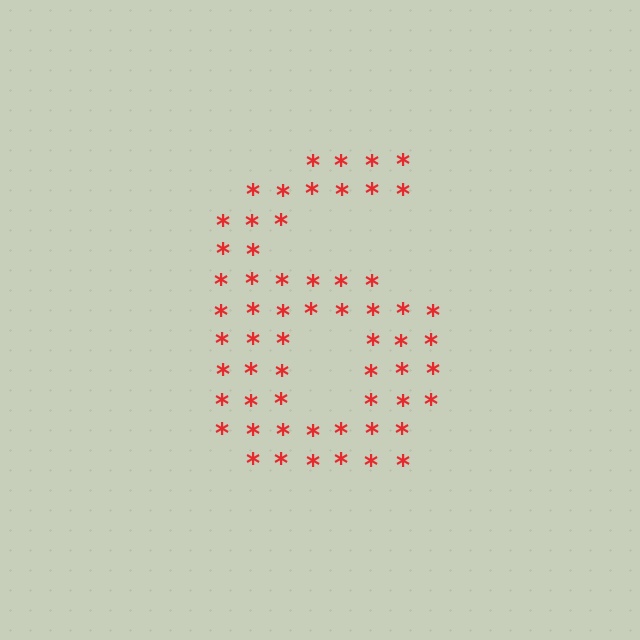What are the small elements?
The small elements are asterisks.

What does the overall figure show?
The overall figure shows the digit 6.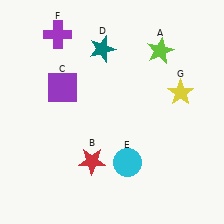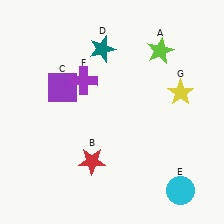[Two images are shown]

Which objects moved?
The objects that moved are: the cyan circle (E), the purple cross (F).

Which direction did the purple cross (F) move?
The purple cross (F) moved down.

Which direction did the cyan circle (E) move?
The cyan circle (E) moved right.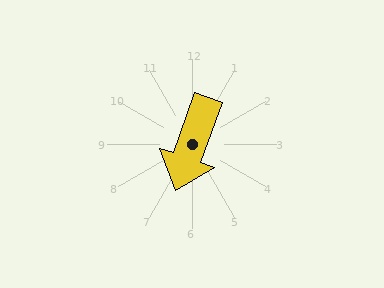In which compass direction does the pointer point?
South.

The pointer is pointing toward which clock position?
Roughly 7 o'clock.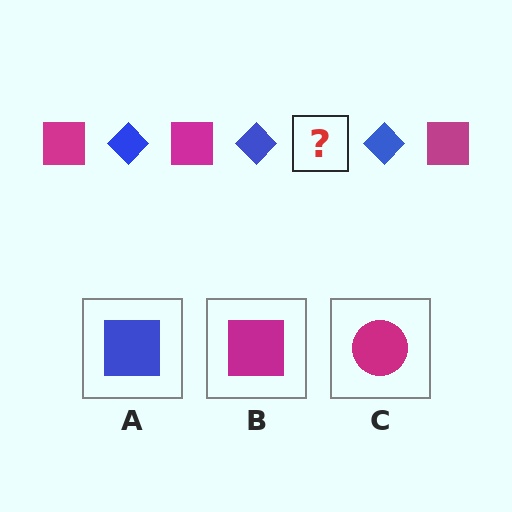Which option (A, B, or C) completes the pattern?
B.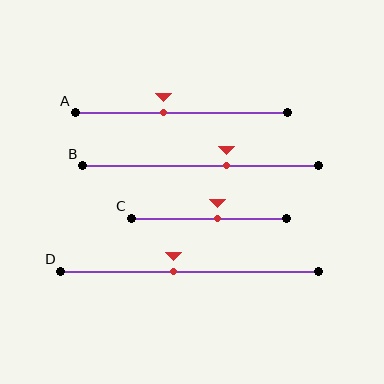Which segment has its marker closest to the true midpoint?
Segment C has its marker closest to the true midpoint.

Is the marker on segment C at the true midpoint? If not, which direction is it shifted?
No, the marker on segment C is shifted to the right by about 6% of the segment length.